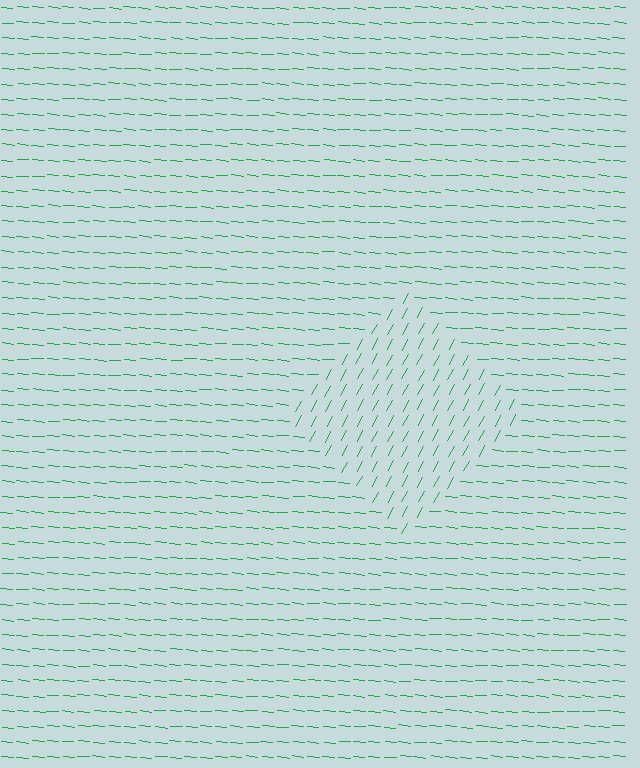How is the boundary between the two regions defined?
The boundary is defined purely by a change in line orientation (approximately 67 degrees difference). All lines are the same color and thickness.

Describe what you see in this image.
The image is filled with small green line segments. A diamond region in the image has lines oriented differently from the surrounding lines, creating a visible texture boundary.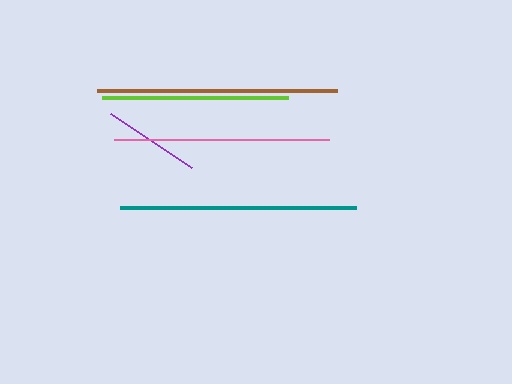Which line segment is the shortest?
The purple line is the shortest at approximately 97 pixels.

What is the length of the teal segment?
The teal segment is approximately 236 pixels long.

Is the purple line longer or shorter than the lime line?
The lime line is longer than the purple line.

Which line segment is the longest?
The brown line is the longest at approximately 239 pixels.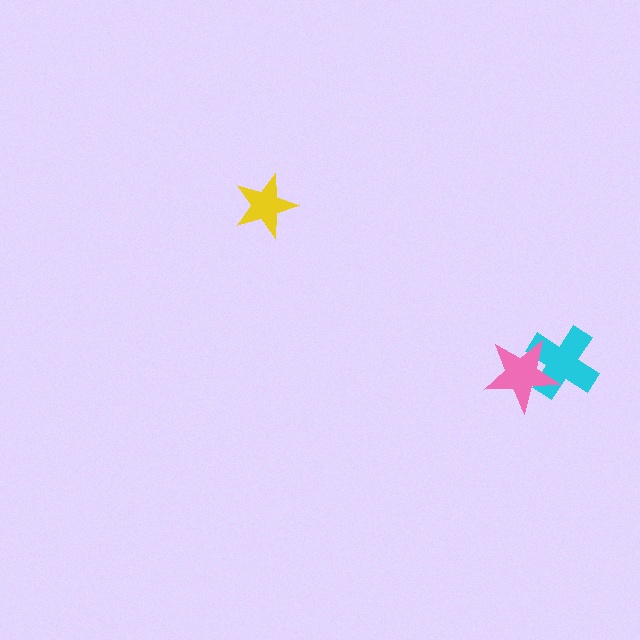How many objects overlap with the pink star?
1 object overlaps with the pink star.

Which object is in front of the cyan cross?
The pink star is in front of the cyan cross.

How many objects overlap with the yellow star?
0 objects overlap with the yellow star.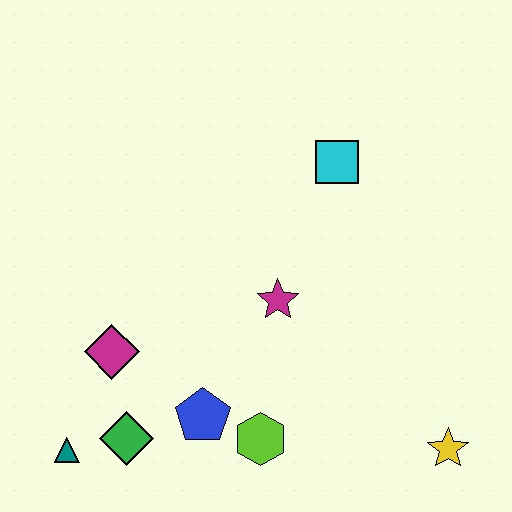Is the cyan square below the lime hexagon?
No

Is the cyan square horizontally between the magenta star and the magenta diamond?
No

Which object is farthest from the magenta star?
The teal triangle is farthest from the magenta star.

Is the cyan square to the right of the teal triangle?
Yes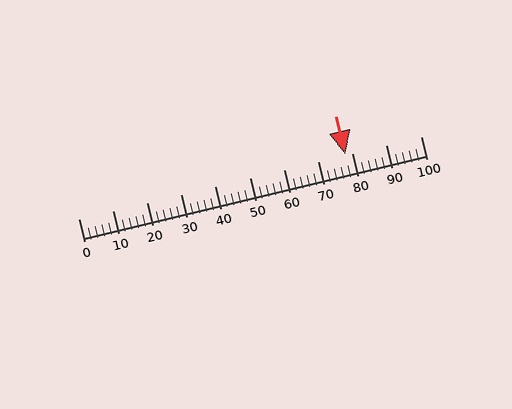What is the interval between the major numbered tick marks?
The major tick marks are spaced 10 units apart.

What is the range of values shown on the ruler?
The ruler shows values from 0 to 100.